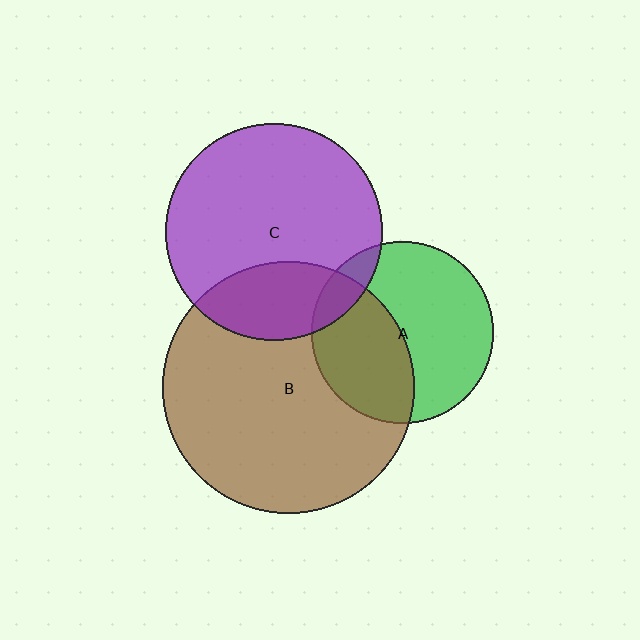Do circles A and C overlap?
Yes.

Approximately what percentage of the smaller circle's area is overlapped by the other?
Approximately 10%.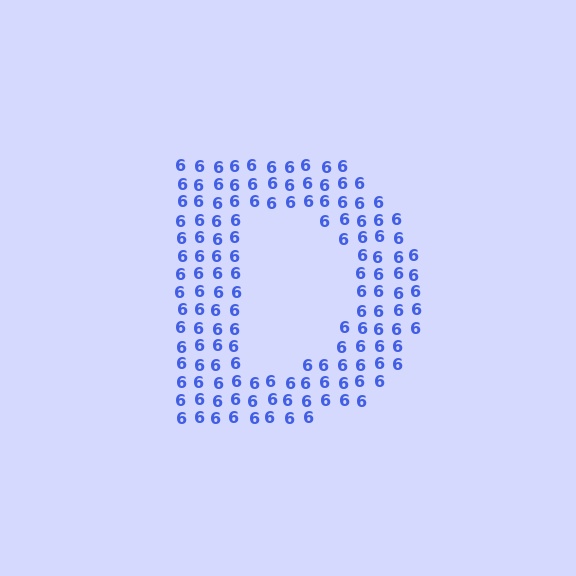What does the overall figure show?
The overall figure shows the letter D.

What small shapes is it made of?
It is made of small digit 6's.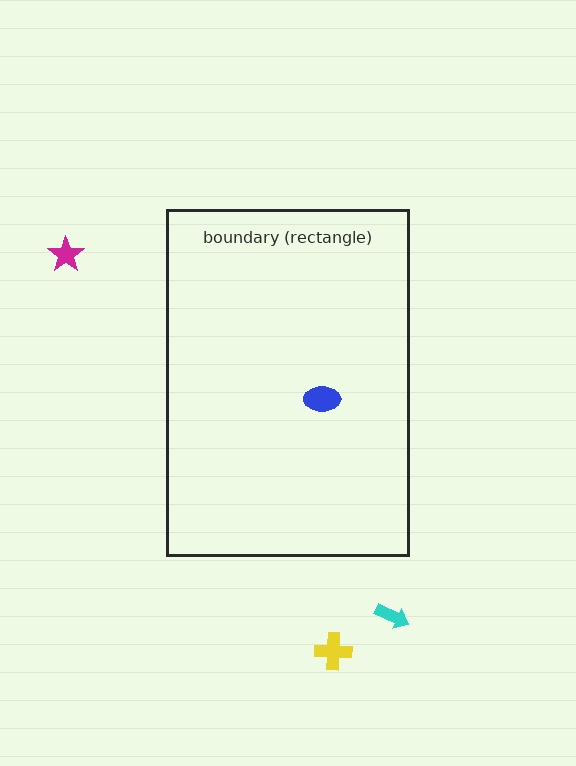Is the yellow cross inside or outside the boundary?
Outside.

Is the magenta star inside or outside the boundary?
Outside.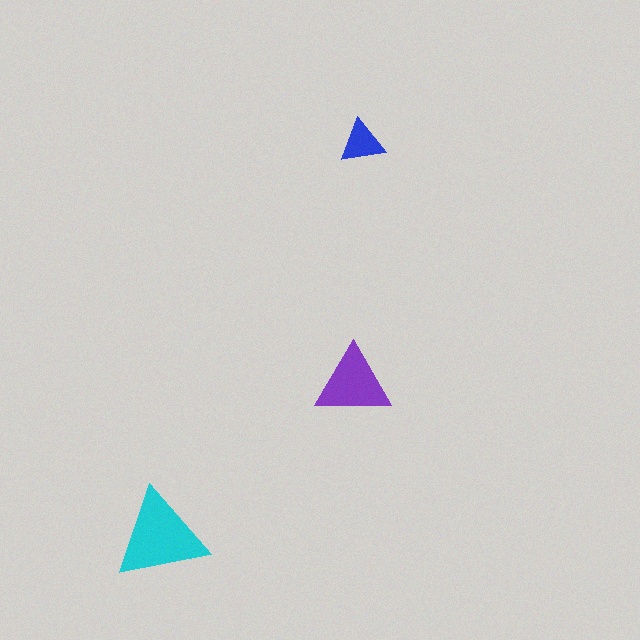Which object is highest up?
The blue triangle is topmost.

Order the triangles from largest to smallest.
the cyan one, the purple one, the blue one.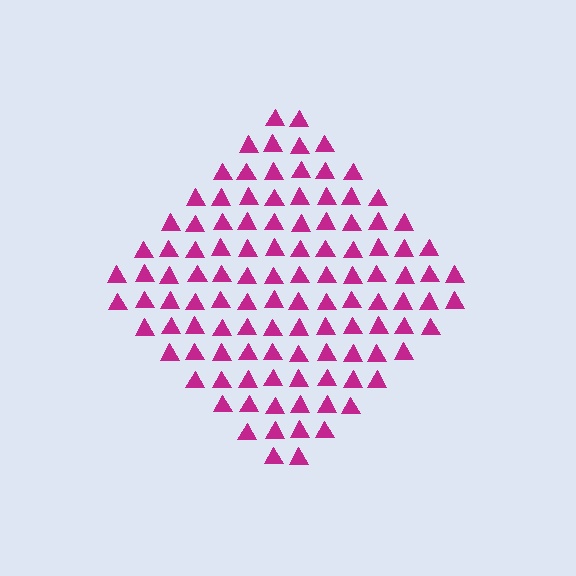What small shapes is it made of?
It is made of small triangles.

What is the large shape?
The large shape is a diamond.